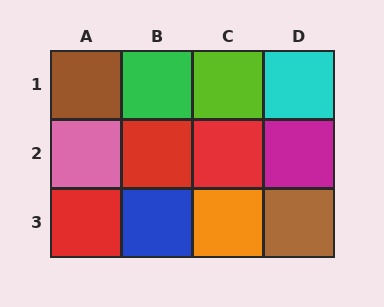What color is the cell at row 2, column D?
Magenta.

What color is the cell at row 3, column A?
Red.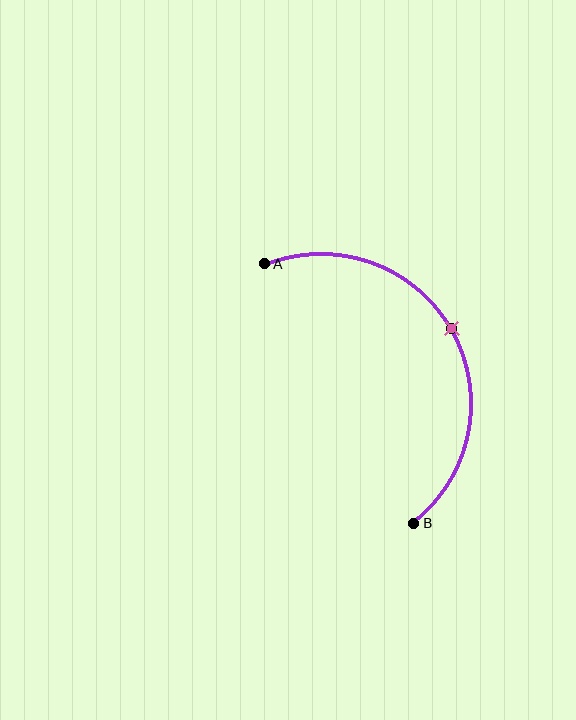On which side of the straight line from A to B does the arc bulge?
The arc bulges to the right of the straight line connecting A and B.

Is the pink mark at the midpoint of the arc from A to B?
Yes. The pink mark lies on the arc at equal arc-length from both A and B — it is the arc midpoint.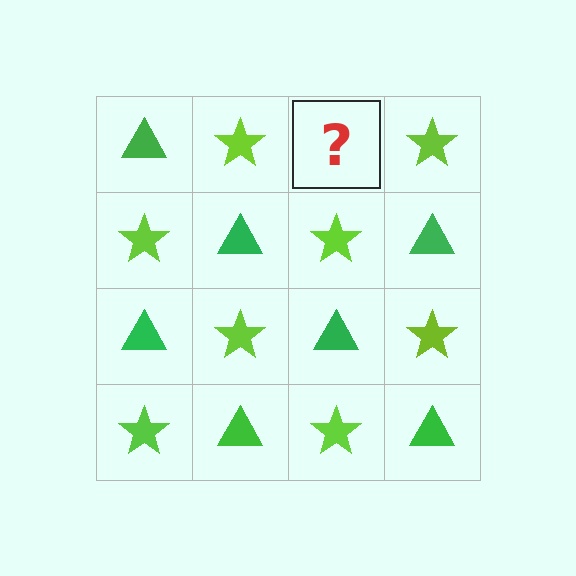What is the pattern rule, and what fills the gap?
The rule is that it alternates green triangle and lime star in a checkerboard pattern. The gap should be filled with a green triangle.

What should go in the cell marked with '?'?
The missing cell should contain a green triangle.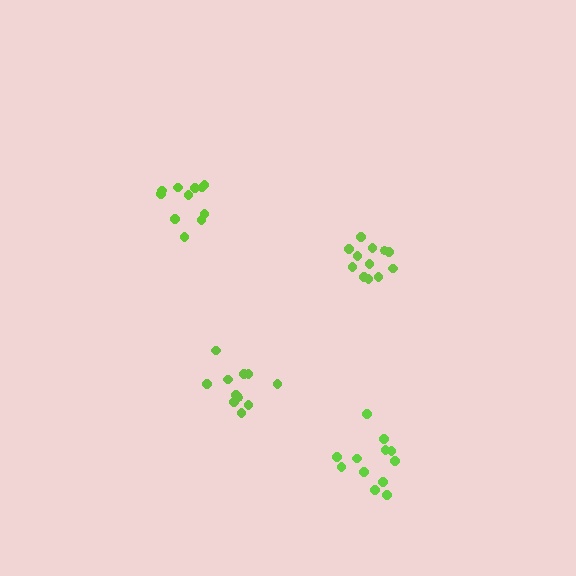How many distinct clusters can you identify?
There are 4 distinct clusters.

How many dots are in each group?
Group 1: 11 dots, Group 2: 12 dots, Group 3: 12 dots, Group 4: 11 dots (46 total).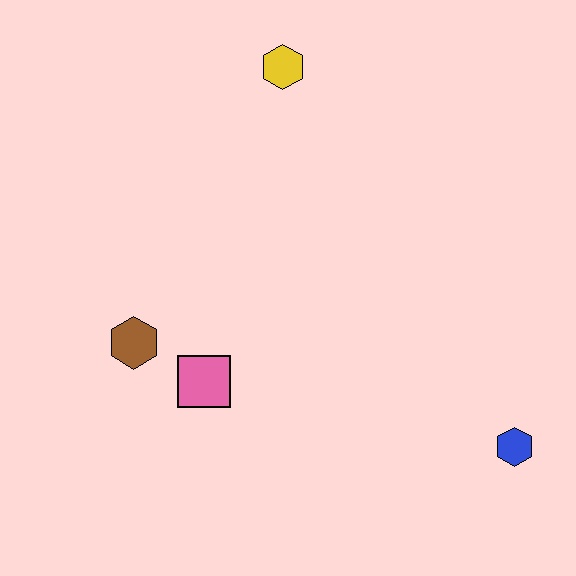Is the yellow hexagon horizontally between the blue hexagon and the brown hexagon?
Yes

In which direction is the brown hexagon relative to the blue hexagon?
The brown hexagon is to the left of the blue hexagon.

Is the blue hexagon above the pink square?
No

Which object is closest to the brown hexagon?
The pink square is closest to the brown hexagon.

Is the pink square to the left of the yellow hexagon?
Yes